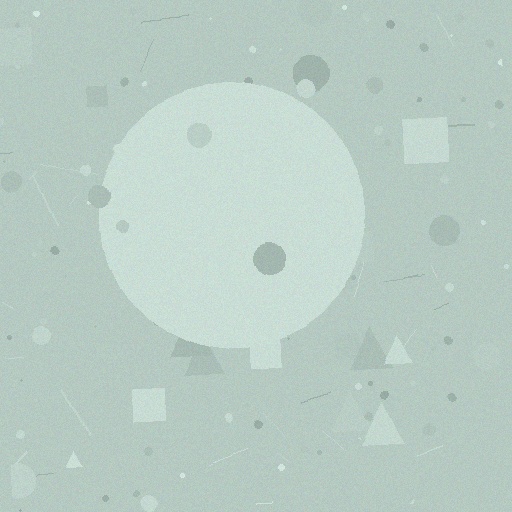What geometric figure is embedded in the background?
A circle is embedded in the background.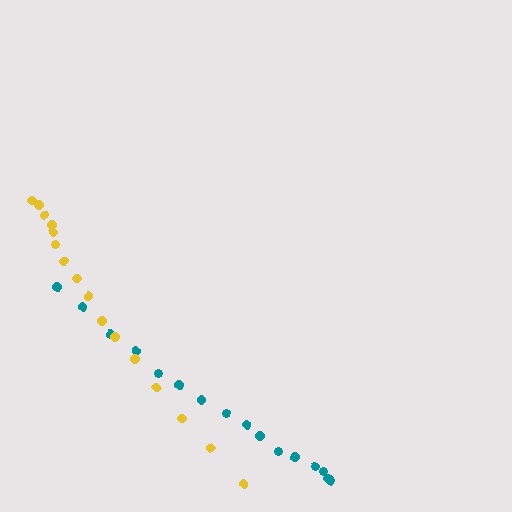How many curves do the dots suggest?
There are 2 distinct paths.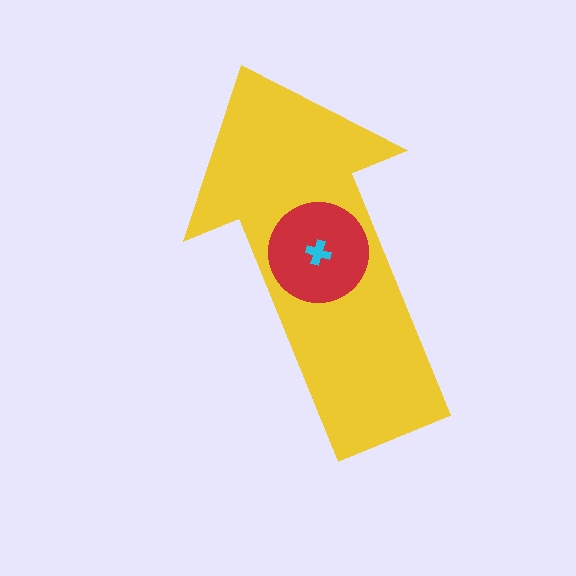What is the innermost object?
The cyan cross.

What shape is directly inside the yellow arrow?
The red circle.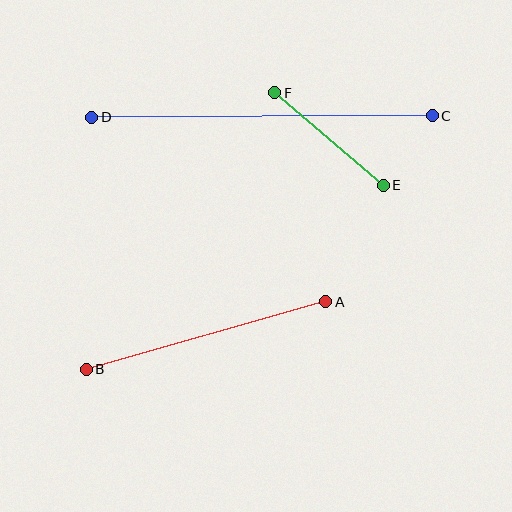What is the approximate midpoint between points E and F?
The midpoint is at approximately (329, 139) pixels.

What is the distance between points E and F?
The distance is approximately 143 pixels.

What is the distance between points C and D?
The distance is approximately 341 pixels.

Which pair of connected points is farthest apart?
Points C and D are farthest apart.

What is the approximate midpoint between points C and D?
The midpoint is at approximately (262, 117) pixels.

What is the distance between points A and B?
The distance is approximately 249 pixels.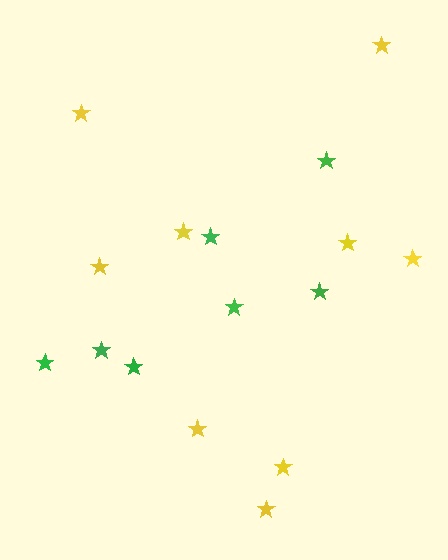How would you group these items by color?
There are 2 groups: one group of yellow stars (9) and one group of green stars (7).